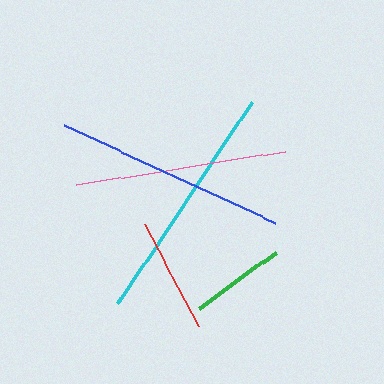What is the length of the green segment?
The green segment is approximately 95 pixels long.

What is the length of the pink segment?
The pink segment is approximately 212 pixels long.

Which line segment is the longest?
The cyan line is the longest at approximately 242 pixels.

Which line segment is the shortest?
The green line is the shortest at approximately 95 pixels.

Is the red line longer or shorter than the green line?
The red line is longer than the green line.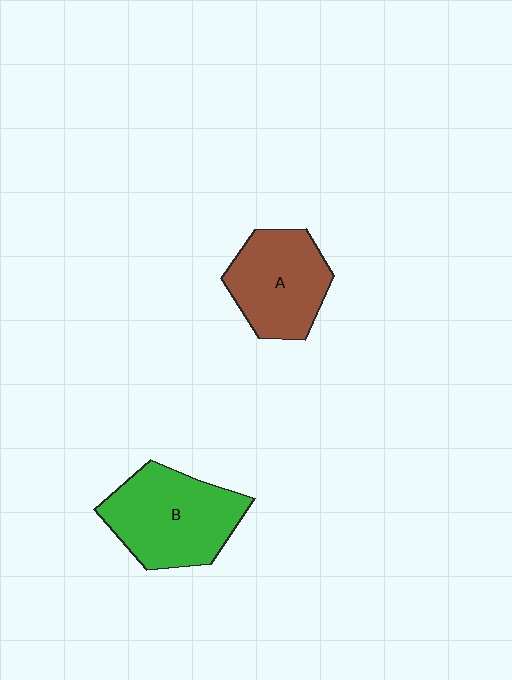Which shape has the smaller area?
Shape A (brown).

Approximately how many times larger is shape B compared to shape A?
Approximately 1.2 times.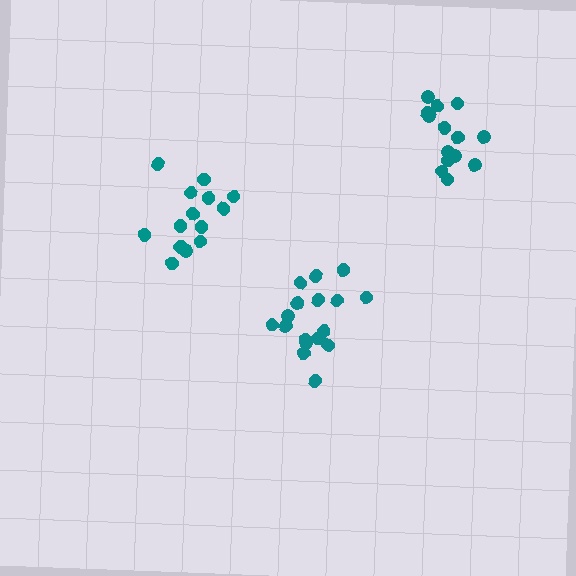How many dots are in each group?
Group 1: 17 dots, Group 2: 14 dots, Group 3: 15 dots (46 total).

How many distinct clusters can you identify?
There are 3 distinct clusters.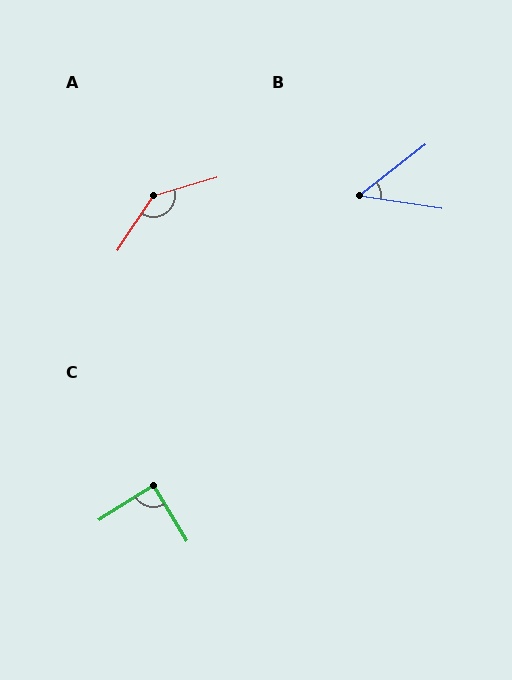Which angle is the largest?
A, at approximately 140 degrees.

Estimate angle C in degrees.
Approximately 88 degrees.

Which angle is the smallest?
B, at approximately 46 degrees.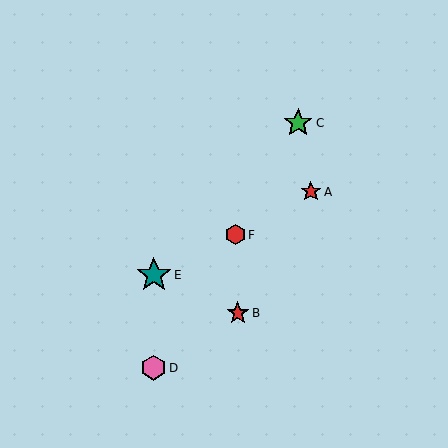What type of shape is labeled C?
Shape C is a green star.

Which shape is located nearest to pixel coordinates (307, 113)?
The green star (labeled C) at (298, 123) is nearest to that location.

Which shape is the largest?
The teal star (labeled E) is the largest.